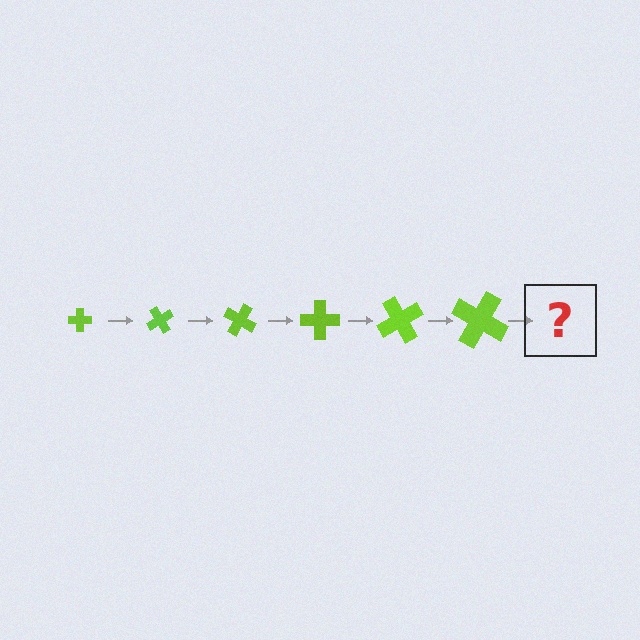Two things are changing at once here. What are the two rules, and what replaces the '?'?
The two rules are that the cross grows larger each step and it rotates 60 degrees each step. The '?' should be a cross, larger than the previous one and rotated 360 degrees from the start.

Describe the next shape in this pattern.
It should be a cross, larger than the previous one and rotated 360 degrees from the start.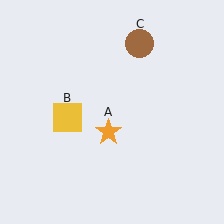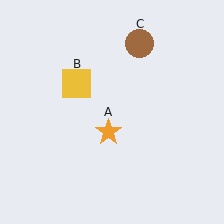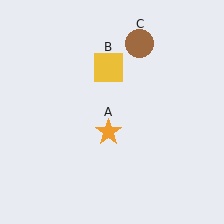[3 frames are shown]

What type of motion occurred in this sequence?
The yellow square (object B) rotated clockwise around the center of the scene.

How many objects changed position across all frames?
1 object changed position: yellow square (object B).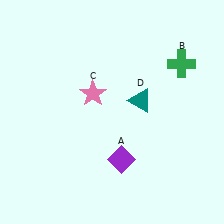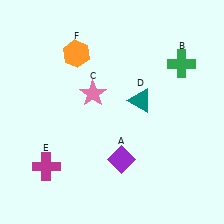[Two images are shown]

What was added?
A magenta cross (E), an orange hexagon (F) were added in Image 2.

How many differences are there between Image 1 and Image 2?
There are 2 differences between the two images.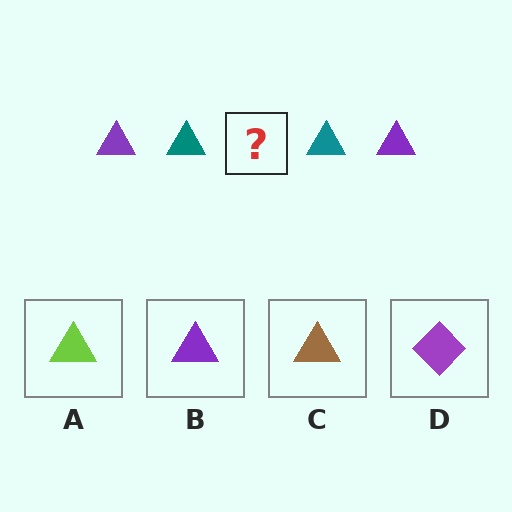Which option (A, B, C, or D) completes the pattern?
B.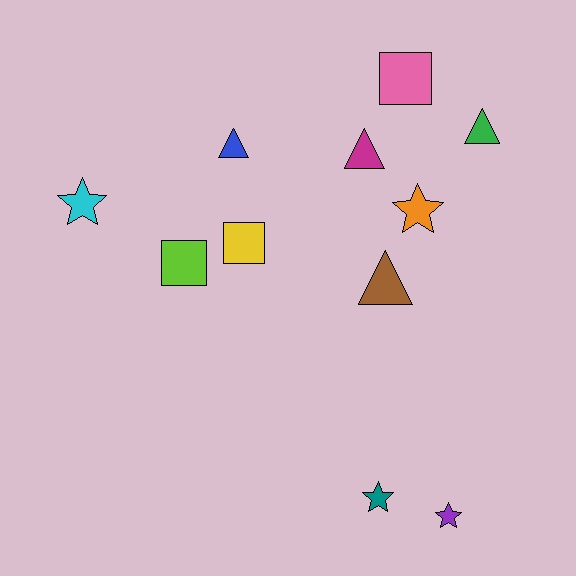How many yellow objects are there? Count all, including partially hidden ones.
There is 1 yellow object.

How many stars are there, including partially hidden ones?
There are 4 stars.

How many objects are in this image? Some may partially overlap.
There are 11 objects.